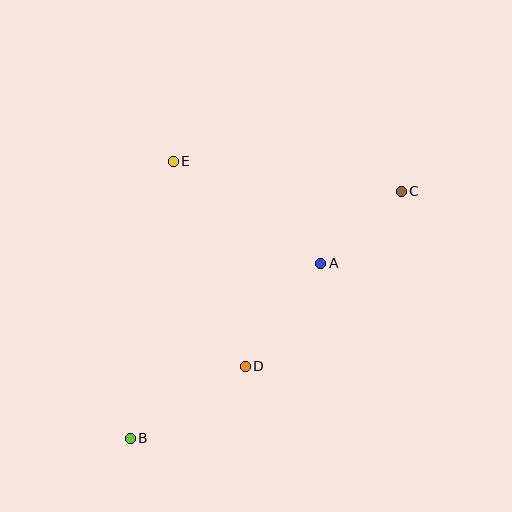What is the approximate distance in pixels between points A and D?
The distance between A and D is approximately 128 pixels.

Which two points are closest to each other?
Points A and C are closest to each other.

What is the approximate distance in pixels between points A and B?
The distance between A and B is approximately 259 pixels.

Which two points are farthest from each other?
Points B and C are farthest from each other.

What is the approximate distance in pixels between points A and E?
The distance between A and E is approximately 179 pixels.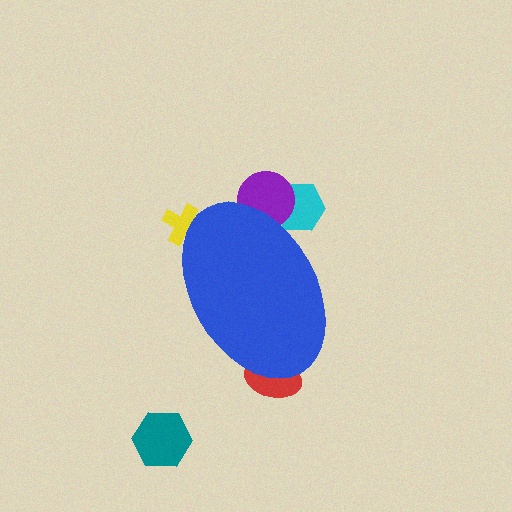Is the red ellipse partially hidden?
Yes, the red ellipse is partially hidden behind the blue ellipse.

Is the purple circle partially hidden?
Yes, the purple circle is partially hidden behind the blue ellipse.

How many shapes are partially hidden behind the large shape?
4 shapes are partially hidden.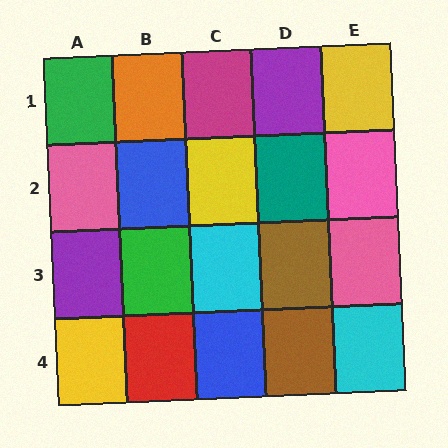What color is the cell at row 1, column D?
Purple.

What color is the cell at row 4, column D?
Brown.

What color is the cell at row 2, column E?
Pink.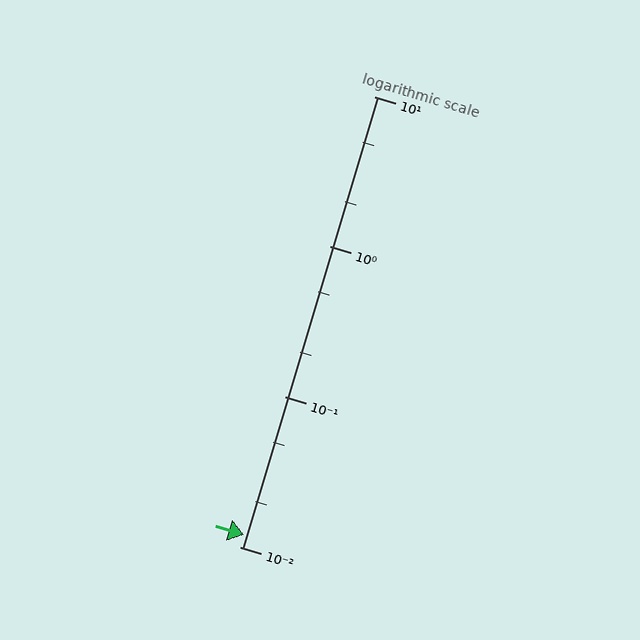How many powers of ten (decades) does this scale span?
The scale spans 3 decades, from 0.01 to 10.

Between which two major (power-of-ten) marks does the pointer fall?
The pointer is between 0.01 and 0.1.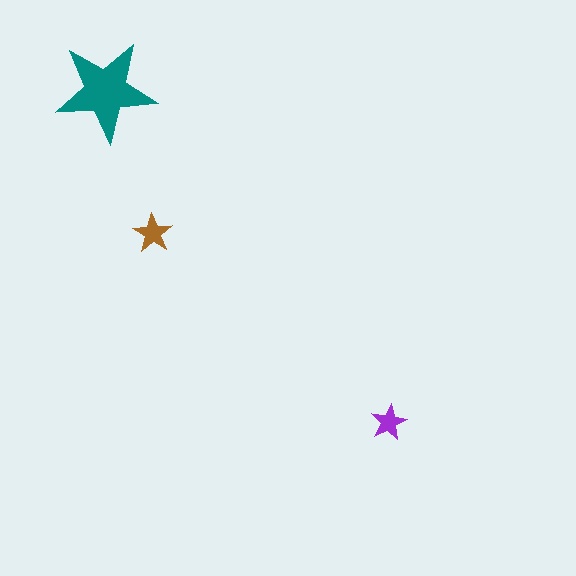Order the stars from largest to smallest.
the teal one, the brown one, the purple one.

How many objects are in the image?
There are 3 objects in the image.